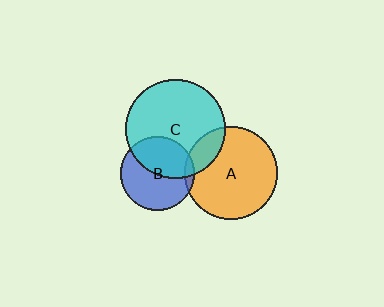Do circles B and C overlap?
Yes.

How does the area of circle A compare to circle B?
Approximately 1.6 times.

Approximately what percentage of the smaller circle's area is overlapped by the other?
Approximately 45%.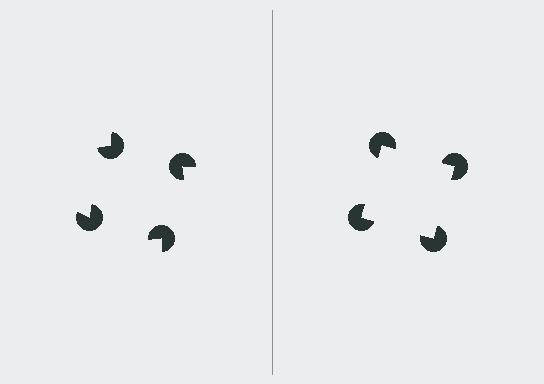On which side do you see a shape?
An illusory square appears on the right side. On the left side the wedge cuts are rotated, so no coherent shape forms.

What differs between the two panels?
The pac-man discs are positioned identically on both sides; only the wedge orientations differ. On the right they align to a square; on the left they are misaligned.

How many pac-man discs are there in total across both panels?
8 — 4 on each side.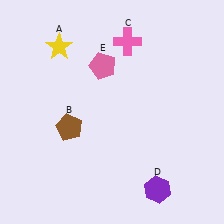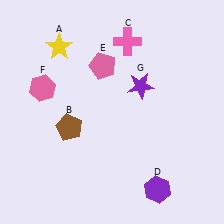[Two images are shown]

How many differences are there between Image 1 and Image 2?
There are 2 differences between the two images.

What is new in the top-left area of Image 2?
A pink hexagon (F) was added in the top-left area of Image 2.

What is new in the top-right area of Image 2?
A purple star (G) was added in the top-right area of Image 2.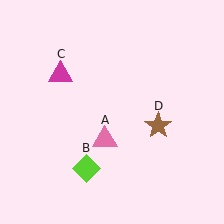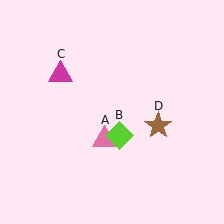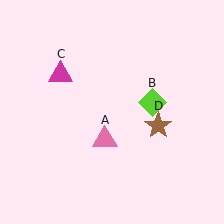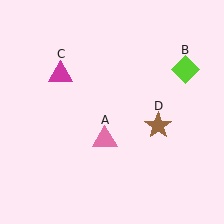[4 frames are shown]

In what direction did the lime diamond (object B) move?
The lime diamond (object B) moved up and to the right.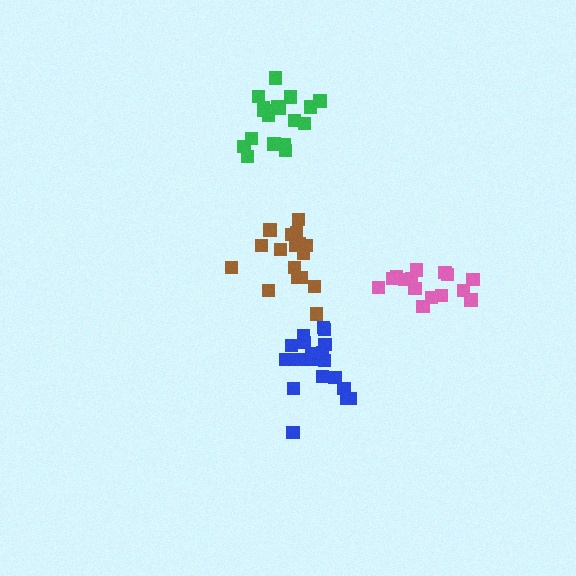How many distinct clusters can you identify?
There are 4 distinct clusters.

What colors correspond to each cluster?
The clusters are colored: blue, green, brown, pink.